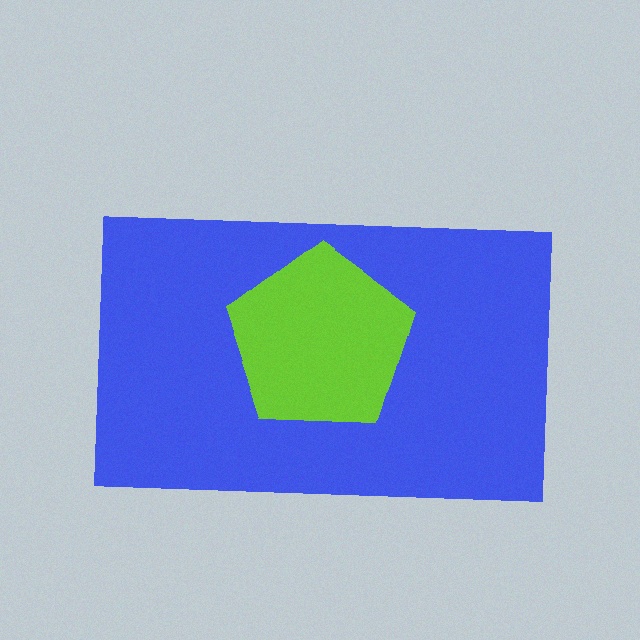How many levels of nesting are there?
2.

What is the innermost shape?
The lime pentagon.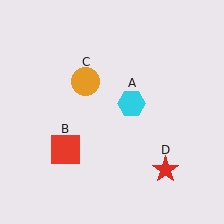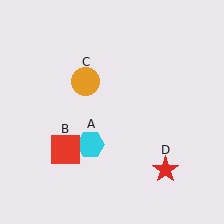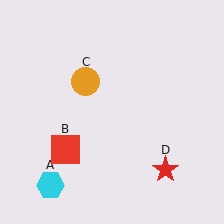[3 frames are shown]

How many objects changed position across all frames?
1 object changed position: cyan hexagon (object A).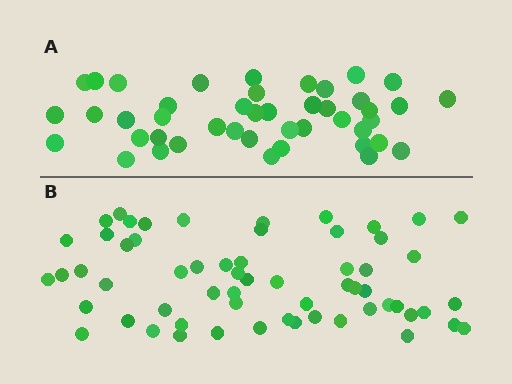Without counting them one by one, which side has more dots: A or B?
Region B (the bottom region) has more dots.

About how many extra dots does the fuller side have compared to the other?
Region B has approximately 15 more dots than region A.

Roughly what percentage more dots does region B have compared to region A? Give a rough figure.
About 35% more.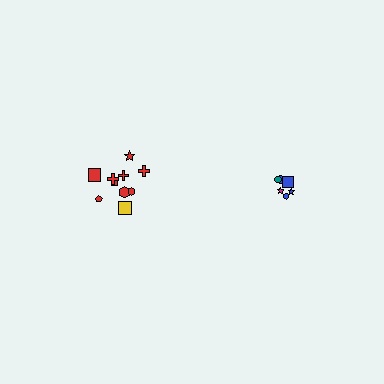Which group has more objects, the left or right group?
The left group.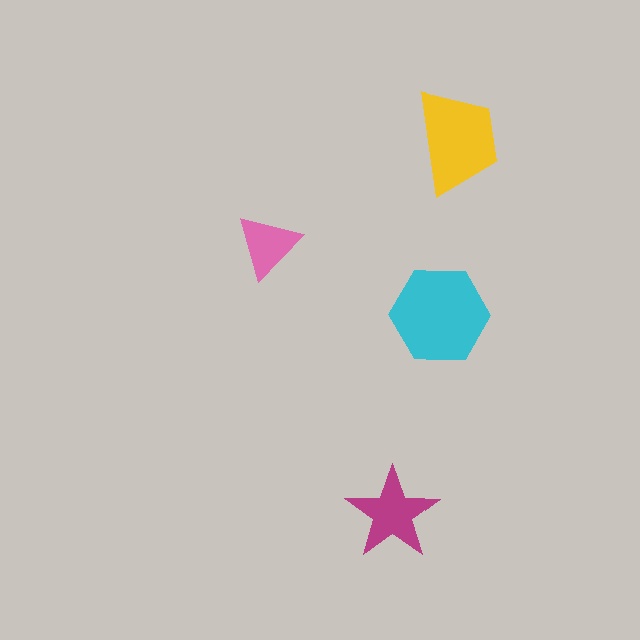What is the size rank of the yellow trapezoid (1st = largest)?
2nd.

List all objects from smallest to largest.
The pink triangle, the magenta star, the yellow trapezoid, the cyan hexagon.